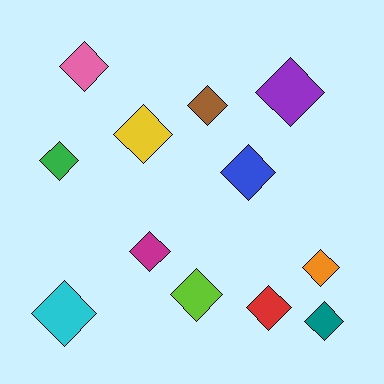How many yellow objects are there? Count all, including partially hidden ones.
There is 1 yellow object.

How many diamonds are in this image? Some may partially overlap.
There are 12 diamonds.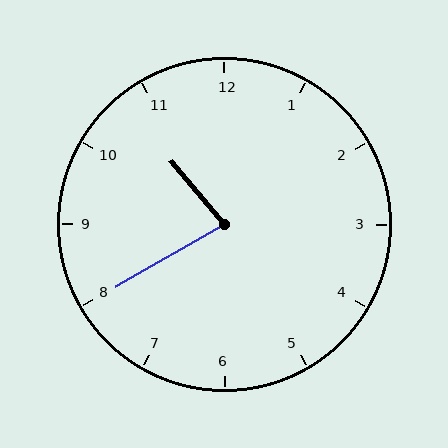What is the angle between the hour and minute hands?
Approximately 80 degrees.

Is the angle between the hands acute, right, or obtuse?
It is acute.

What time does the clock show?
10:40.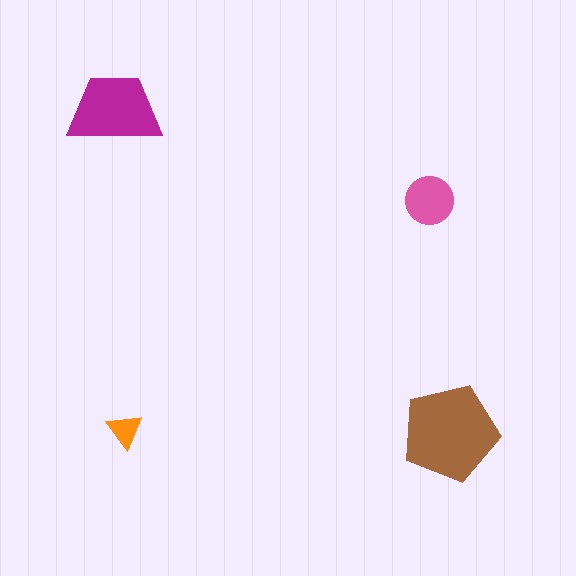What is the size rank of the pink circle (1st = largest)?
3rd.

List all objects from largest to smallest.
The brown pentagon, the magenta trapezoid, the pink circle, the orange triangle.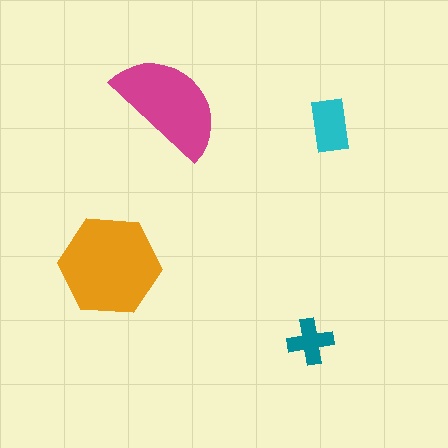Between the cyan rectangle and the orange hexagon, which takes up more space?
The orange hexagon.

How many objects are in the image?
There are 4 objects in the image.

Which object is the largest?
The orange hexagon.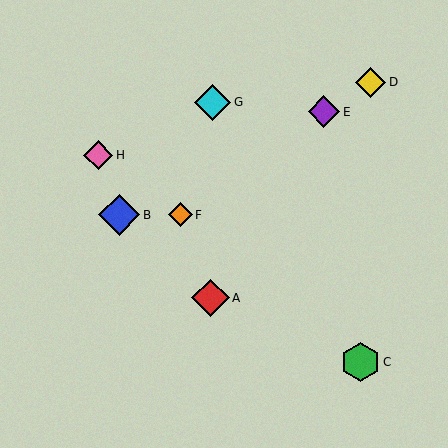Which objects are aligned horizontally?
Objects B, F are aligned horizontally.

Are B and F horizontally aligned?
Yes, both are at y≈215.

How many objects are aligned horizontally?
2 objects (B, F) are aligned horizontally.